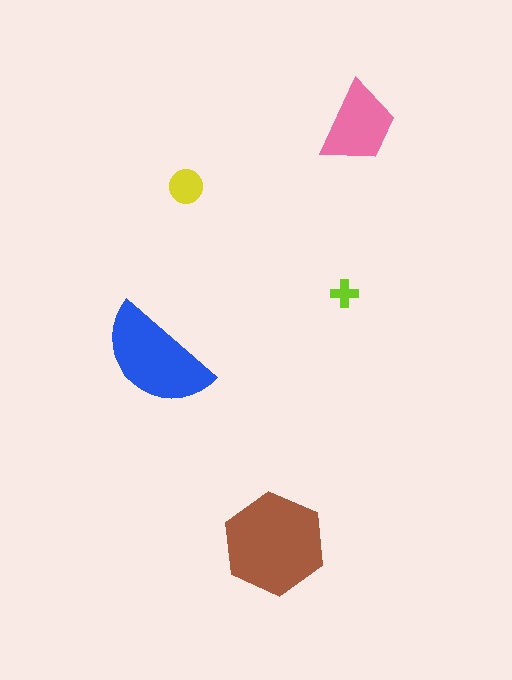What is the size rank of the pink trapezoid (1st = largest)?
3rd.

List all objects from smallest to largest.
The lime cross, the yellow circle, the pink trapezoid, the blue semicircle, the brown hexagon.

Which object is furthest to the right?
The pink trapezoid is rightmost.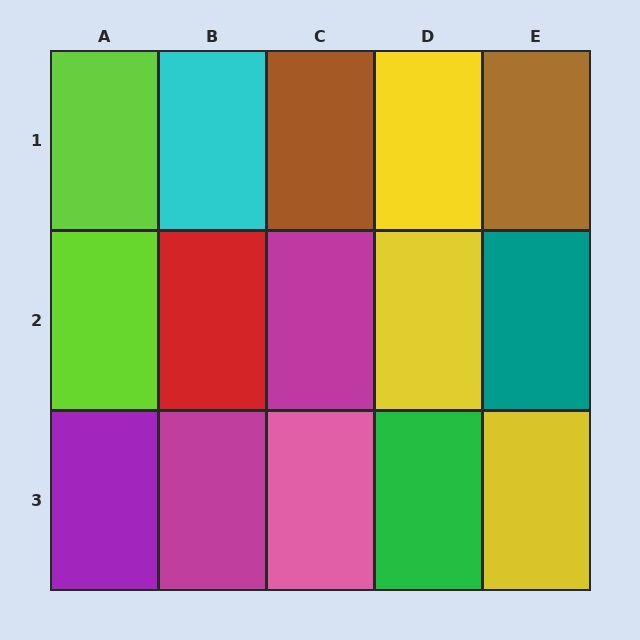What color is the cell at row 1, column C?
Brown.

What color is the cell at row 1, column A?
Lime.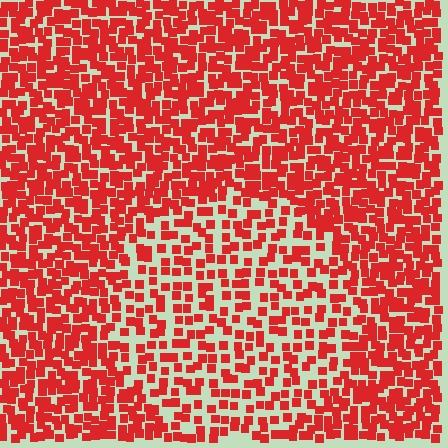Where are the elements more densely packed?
The elements are more densely packed outside the circle boundary.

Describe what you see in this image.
The image contains small red elements arranged at two different densities. A circle-shaped region is visible where the elements are less densely packed than the surrounding area.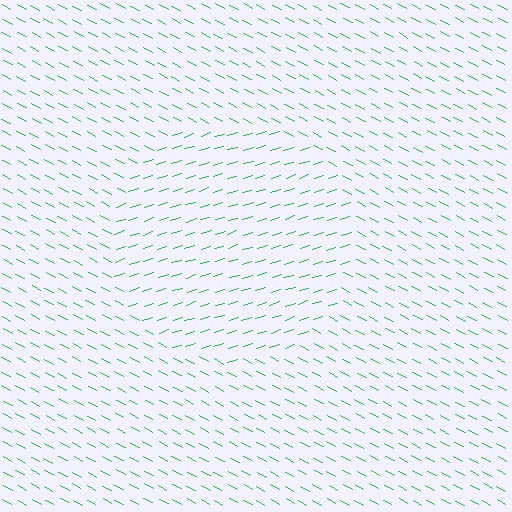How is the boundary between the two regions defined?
The boundary is defined purely by a change in line orientation (approximately 45 degrees difference). All lines are the same color and thickness.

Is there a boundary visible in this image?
Yes, there is a texture boundary formed by a change in line orientation.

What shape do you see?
I see a circle.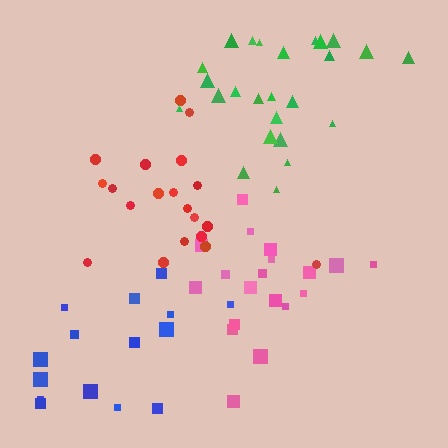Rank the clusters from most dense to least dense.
pink, green, blue, red.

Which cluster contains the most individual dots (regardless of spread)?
Green (25).